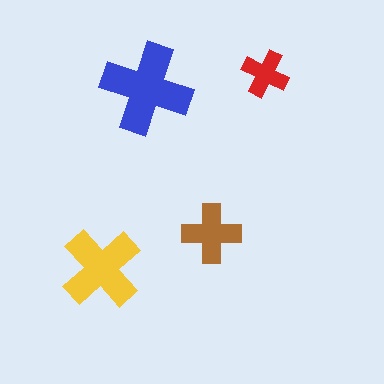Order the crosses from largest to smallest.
the blue one, the yellow one, the brown one, the red one.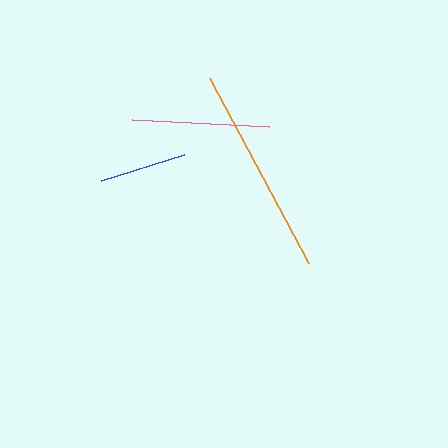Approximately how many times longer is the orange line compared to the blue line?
The orange line is approximately 2.4 times the length of the blue line.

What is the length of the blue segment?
The blue segment is approximately 88 pixels long.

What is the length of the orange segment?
The orange segment is approximately 210 pixels long.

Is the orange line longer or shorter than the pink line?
The orange line is longer than the pink line.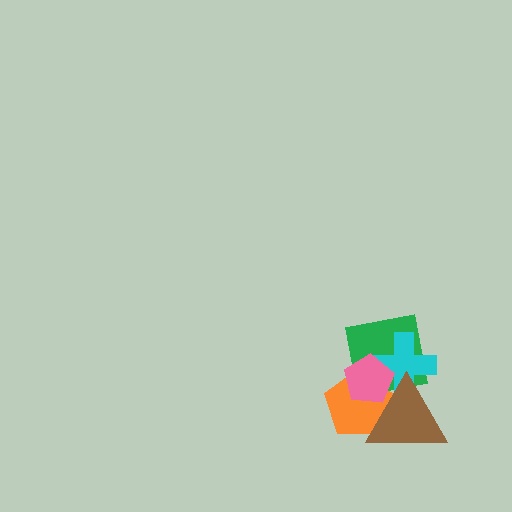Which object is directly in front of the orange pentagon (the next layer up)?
The green square is directly in front of the orange pentagon.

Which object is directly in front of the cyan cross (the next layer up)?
The brown triangle is directly in front of the cyan cross.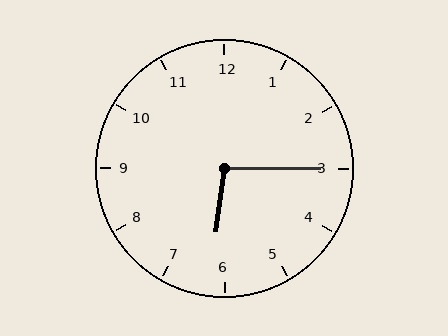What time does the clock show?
6:15.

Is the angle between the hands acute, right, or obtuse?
It is obtuse.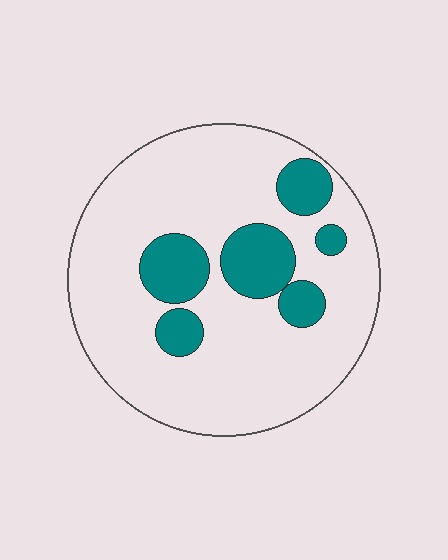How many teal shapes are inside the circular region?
6.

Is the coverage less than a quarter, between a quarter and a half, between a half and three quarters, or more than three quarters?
Less than a quarter.